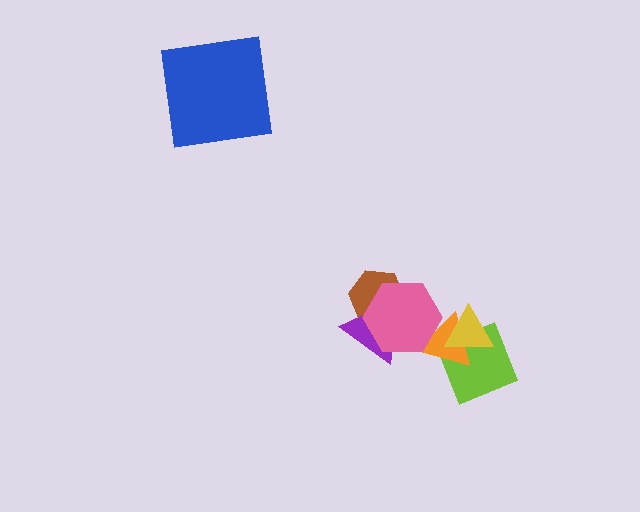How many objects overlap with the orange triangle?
3 objects overlap with the orange triangle.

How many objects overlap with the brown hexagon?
2 objects overlap with the brown hexagon.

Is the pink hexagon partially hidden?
No, no other shape covers it.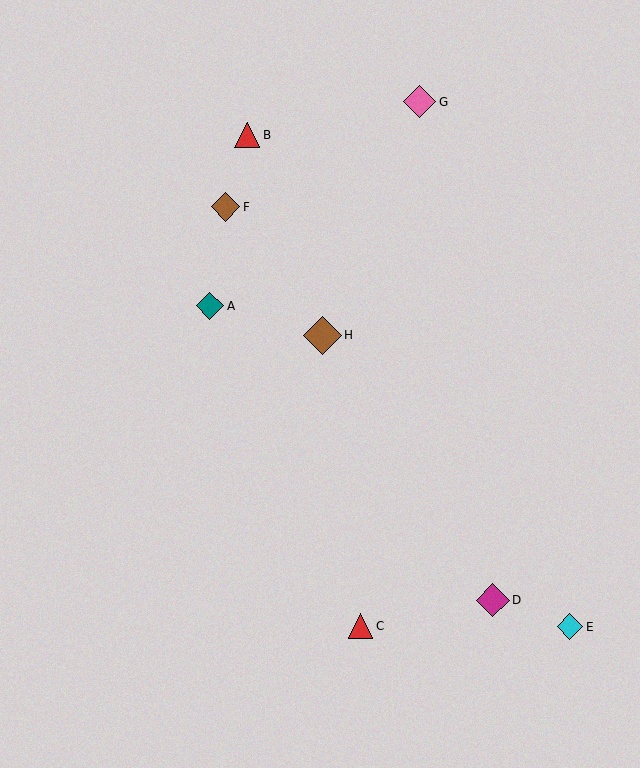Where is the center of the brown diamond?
The center of the brown diamond is at (322, 335).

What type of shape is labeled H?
Shape H is a brown diamond.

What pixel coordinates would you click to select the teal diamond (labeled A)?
Click at (210, 306) to select the teal diamond A.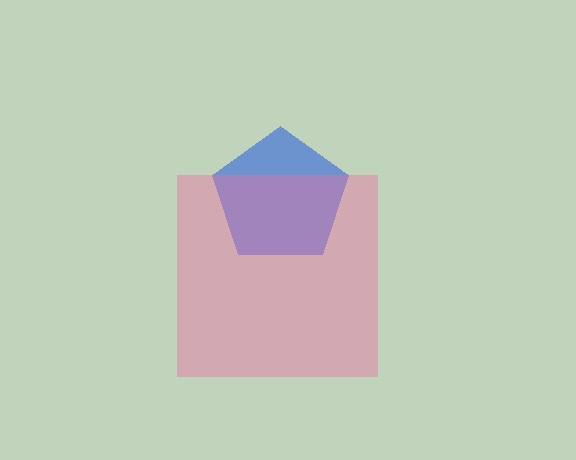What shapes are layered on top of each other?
The layered shapes are: a blue pentagon, a pink square.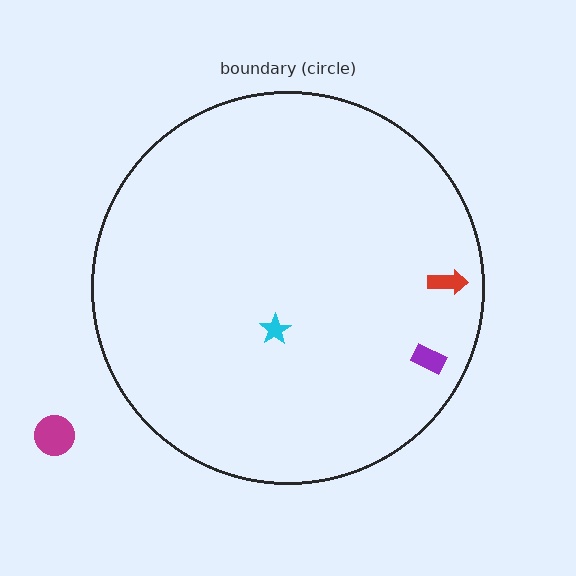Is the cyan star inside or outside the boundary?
Inside.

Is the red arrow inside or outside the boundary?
Inside.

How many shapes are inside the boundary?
3 inside, 1 outside.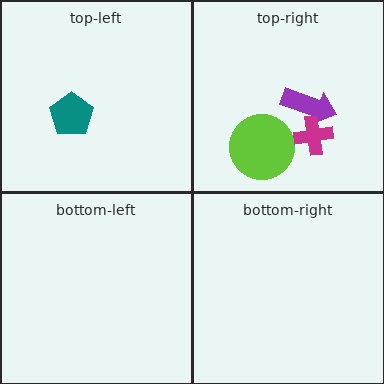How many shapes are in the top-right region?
3.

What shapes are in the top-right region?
The purple arrow, the lime circle, the magenta cross.